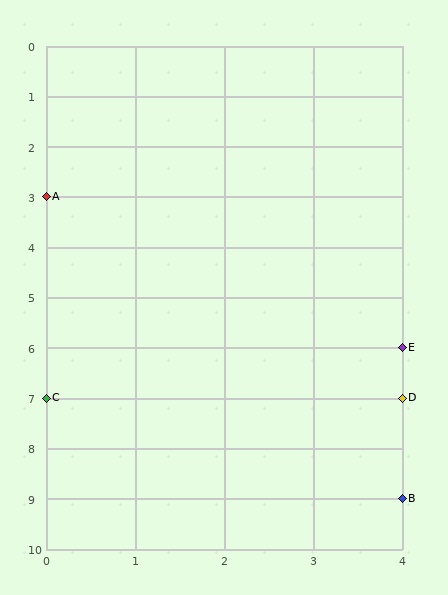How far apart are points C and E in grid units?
Points C and E are 4 columns and 1 row apart (about 4.1 grid units diagonally).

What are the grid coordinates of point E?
Point E is at grid coordinates (4, 6).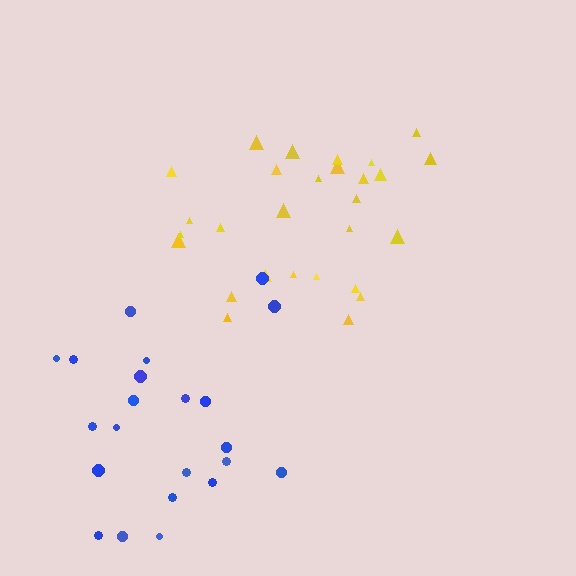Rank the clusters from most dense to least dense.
yellow, blue.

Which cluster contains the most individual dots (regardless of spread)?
Yellow (28).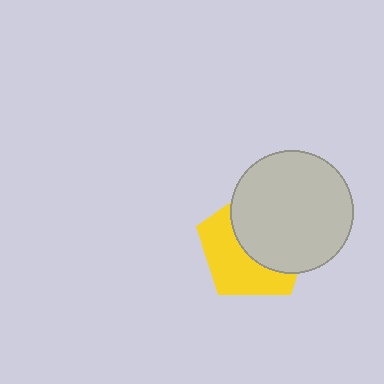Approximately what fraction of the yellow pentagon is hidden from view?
Roughly 53% of the yellow pentagon is hidden behind the light gray circle.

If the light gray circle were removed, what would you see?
You would see the complete yellow pentagon.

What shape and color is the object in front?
The object in front is a light gray circle.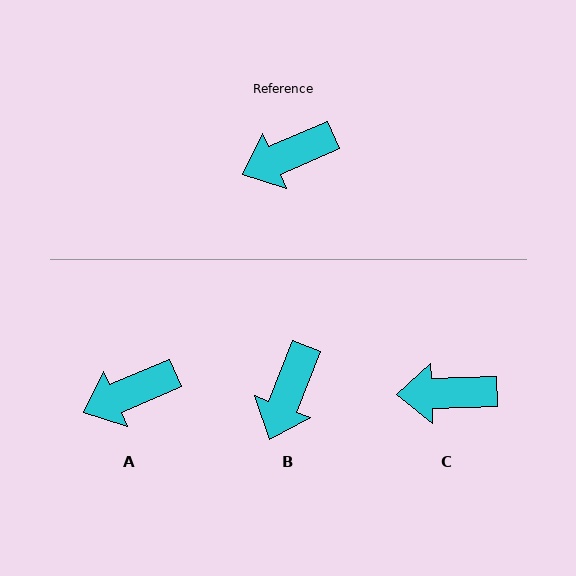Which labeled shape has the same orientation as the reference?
A.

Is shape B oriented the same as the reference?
No, it is off by about 45 degrees.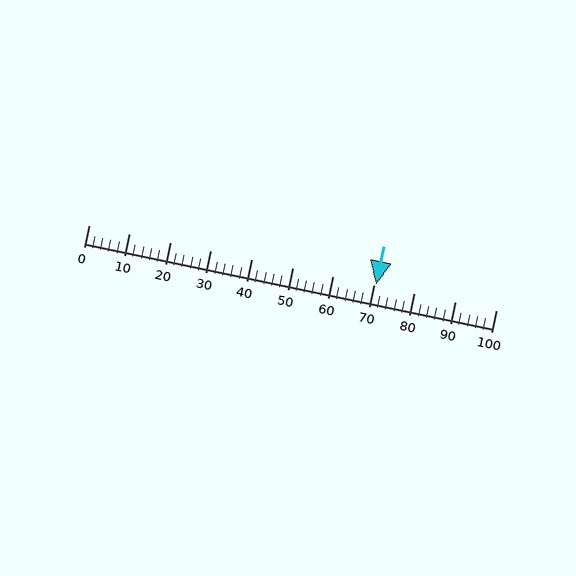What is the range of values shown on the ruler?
The ruler shows values from 0 to 100.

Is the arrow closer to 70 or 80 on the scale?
The arrow is closer to 70.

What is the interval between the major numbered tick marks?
The major tick marks are spaced 10 units apart.